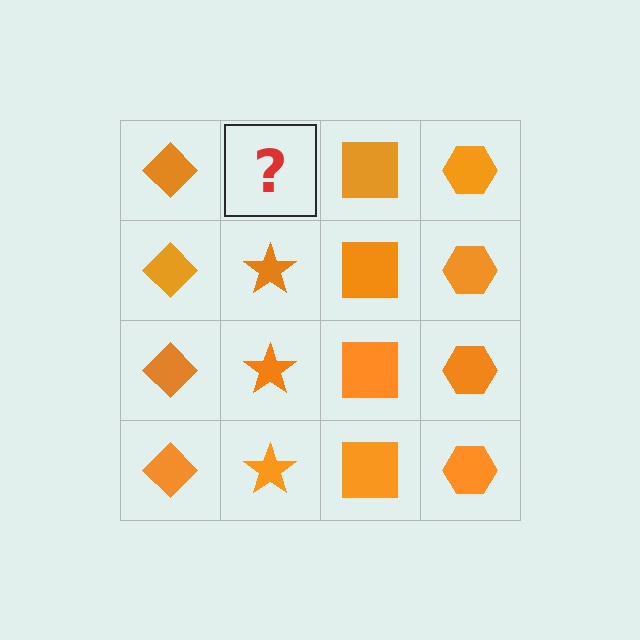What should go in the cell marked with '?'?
The missing cell should contain an orange star.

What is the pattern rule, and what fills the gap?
The rule is that each column has a consistent shape. The gap should be filled with an orange star.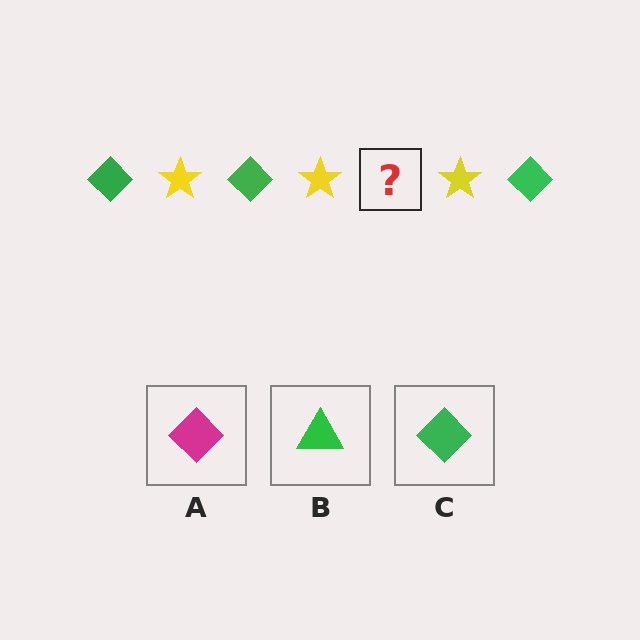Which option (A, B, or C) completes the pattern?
C.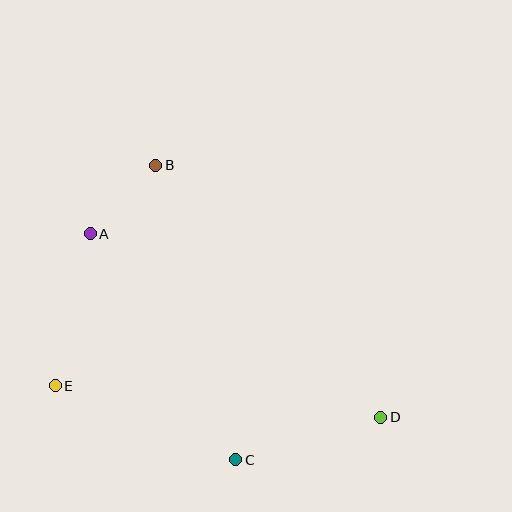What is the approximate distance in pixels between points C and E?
The distance between C and E is approximately 195 pixels.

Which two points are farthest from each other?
Points A and D are farthest from each other.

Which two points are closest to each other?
Points A and B are closest to each other.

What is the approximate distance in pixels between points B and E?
The distance between B and E is approximately 242 pixels.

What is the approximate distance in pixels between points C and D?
The distance between C and D is approximately 151 pixels.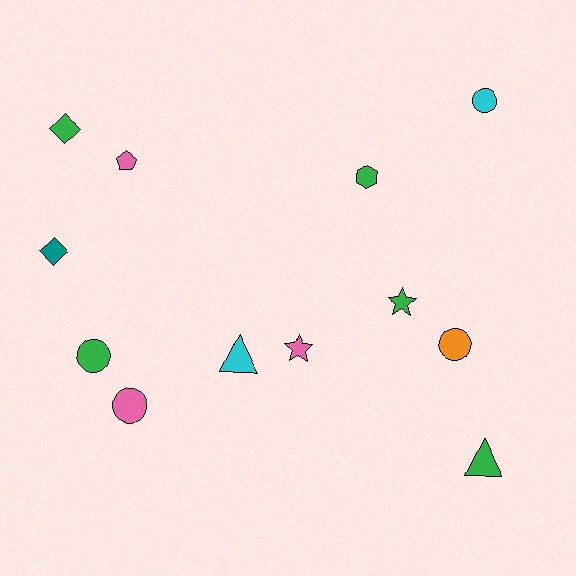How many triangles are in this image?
There are 2 triangles.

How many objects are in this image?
There are 12 objects.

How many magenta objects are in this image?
There are no magenta objects.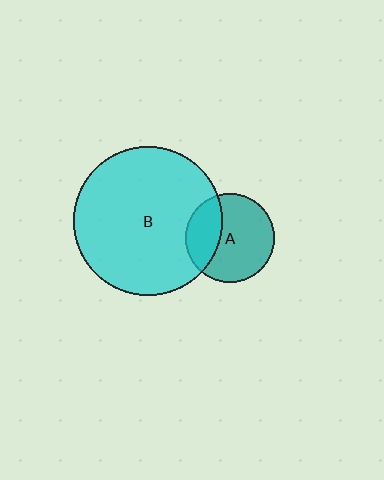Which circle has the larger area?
Circle B (cyan).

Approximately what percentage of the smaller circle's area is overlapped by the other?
Approximately 30%.